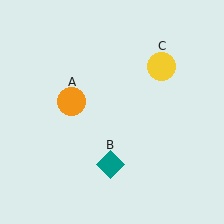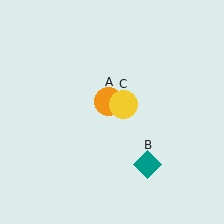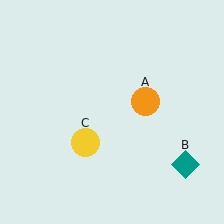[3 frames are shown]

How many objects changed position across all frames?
3 objects changed position: orange circle (object A), teal diamond (object B), yellow circle (object C).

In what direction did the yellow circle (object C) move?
The yellow circle (object C) moved down and to the left.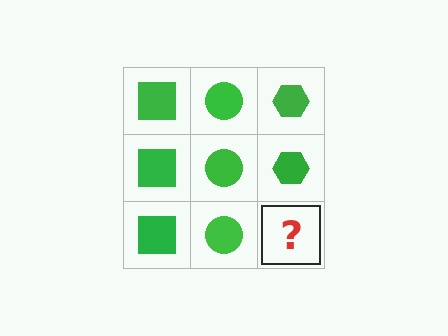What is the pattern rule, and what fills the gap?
The rule is that each column has a consistent shape. The gap should be filled with a green hexagon.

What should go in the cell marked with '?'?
The missing cell should contain a green hexagon.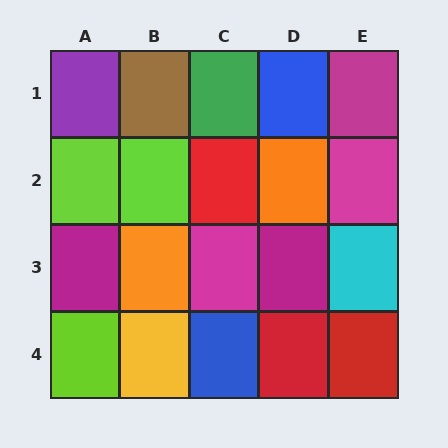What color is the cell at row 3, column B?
Orange.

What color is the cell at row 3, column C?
Magenta.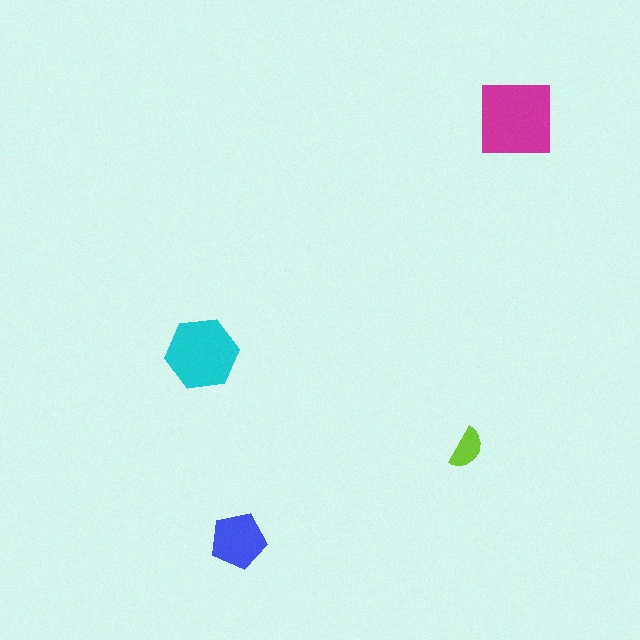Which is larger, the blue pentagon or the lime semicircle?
The blue pentagon.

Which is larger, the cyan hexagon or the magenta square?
The magenta square.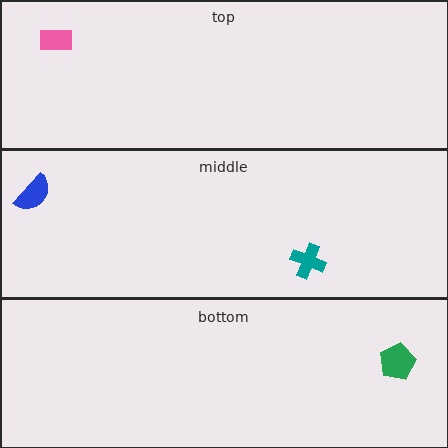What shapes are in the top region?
The pink rectangle.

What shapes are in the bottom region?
The green pentagon.